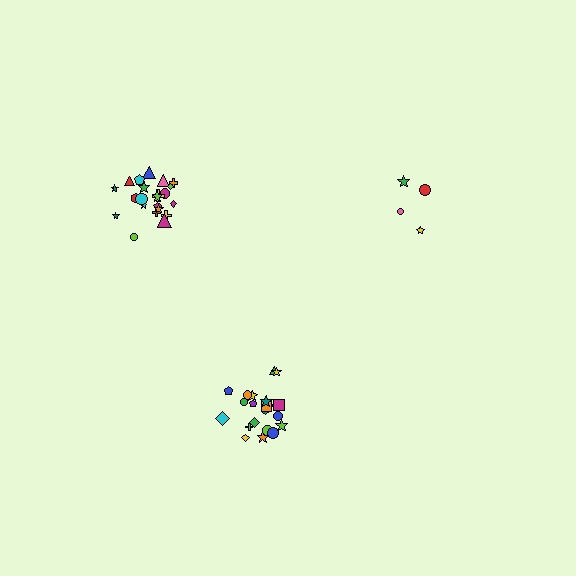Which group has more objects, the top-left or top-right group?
The top-left group.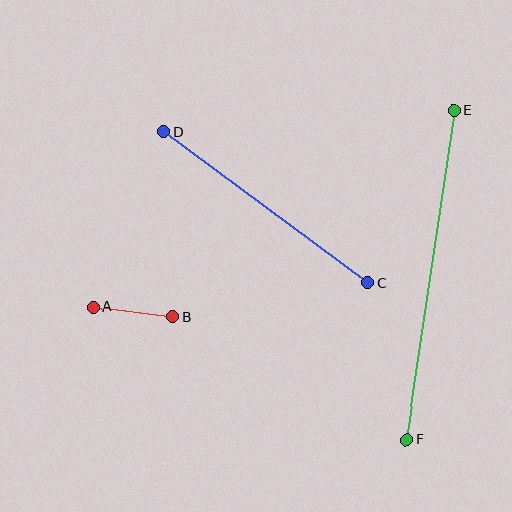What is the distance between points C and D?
The distance is approximately 253 pixels.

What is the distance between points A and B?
The distance is approximately 81 pixels.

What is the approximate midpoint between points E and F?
The midpoint is at approximately (430, 275) pixels.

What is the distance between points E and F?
The distance is approximately 332 pixels.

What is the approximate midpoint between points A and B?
The midpoint is at approximately (133, 312) pixels.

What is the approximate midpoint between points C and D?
The midpoint is at approximately (266, 207) pixels.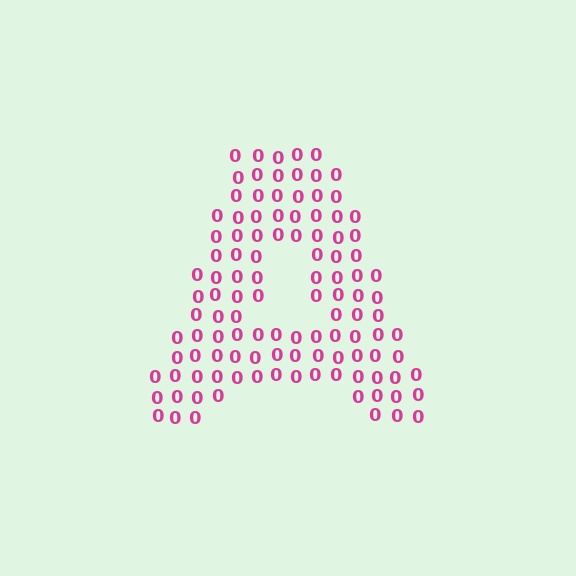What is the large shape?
The large shape is the letter A.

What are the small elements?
The small elements are digit 0's.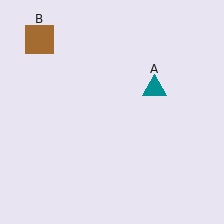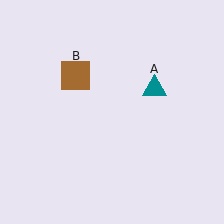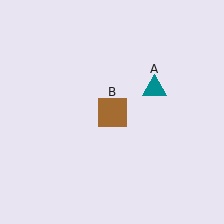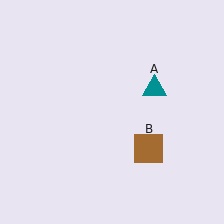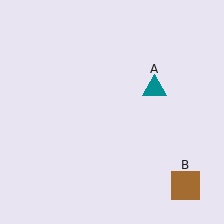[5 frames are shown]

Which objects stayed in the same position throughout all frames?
Teal triangle (object A) remained stationary.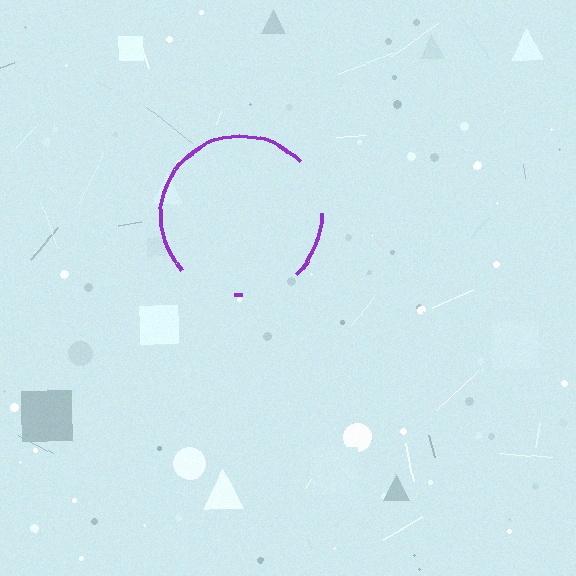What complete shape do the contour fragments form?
The contour fragments form a circle.